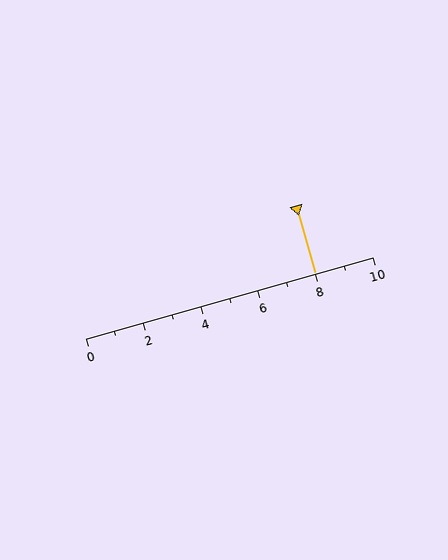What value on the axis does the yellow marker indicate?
The marker indicates approximately 8.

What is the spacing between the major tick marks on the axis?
The major ticks are spaced 2 apart.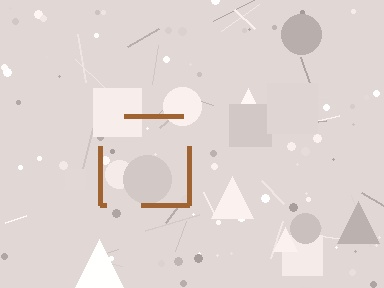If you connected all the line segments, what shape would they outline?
They would outline a square.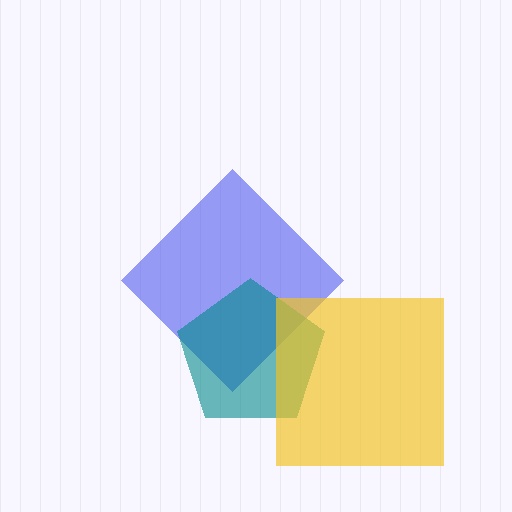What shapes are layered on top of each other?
The layered shapes are: a blue diamond, a teal pentagon, a yellow square.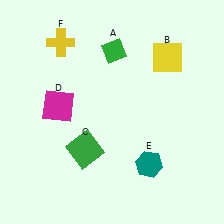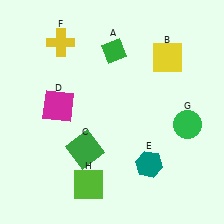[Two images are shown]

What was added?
A green circle (G), a lime square (H) were added in Image 2.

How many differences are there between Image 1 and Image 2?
There are 2 differences between the two images.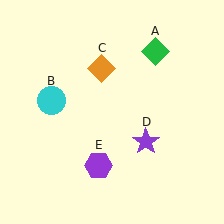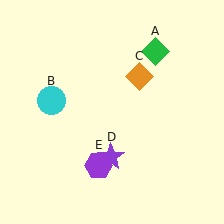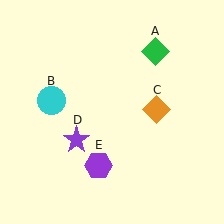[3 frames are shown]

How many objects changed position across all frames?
2 objects changed position: orange diamond (object C), purple star (object D).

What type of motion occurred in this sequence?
The orange diamond (object C), purple star (object D) rotated clockwise around the center of the scene.